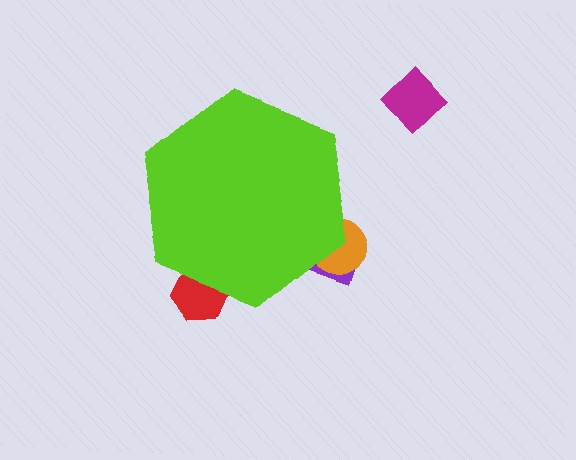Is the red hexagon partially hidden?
Yes, the red hexagon is partially hidden behind the lime hexagon.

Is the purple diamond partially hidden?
Yes, the purple diamond is partially hidden behind the lime hexagon.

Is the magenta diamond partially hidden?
No, the magenta diamond is fully visible.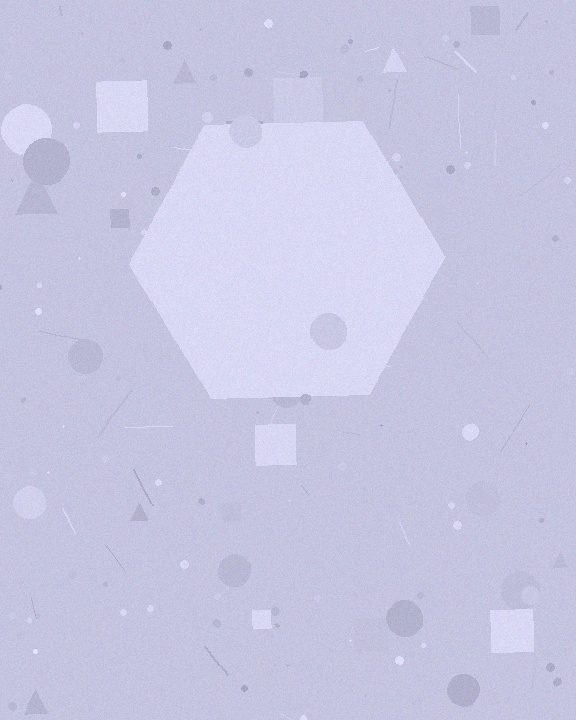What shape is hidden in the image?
A hexagon is hidden in the image.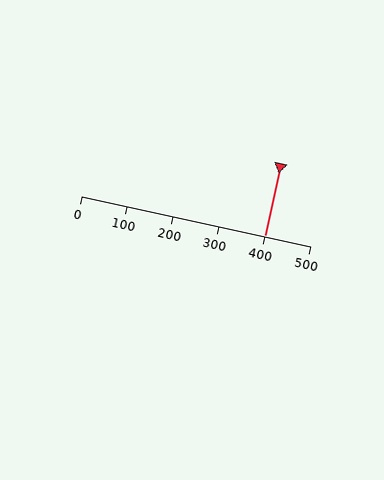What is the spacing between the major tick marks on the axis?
The major ticks are spaced 100 apart.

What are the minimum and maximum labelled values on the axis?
The axis runs from 0 to 500.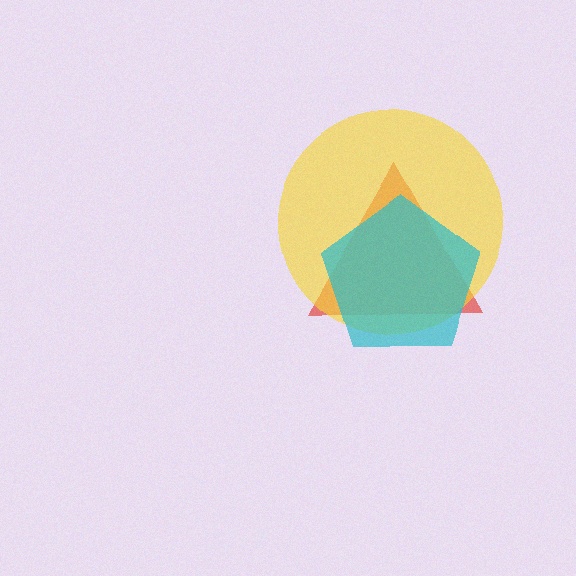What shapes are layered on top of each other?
The layered shapes are: a red triangle, a yellow circle, a cyan pentagon.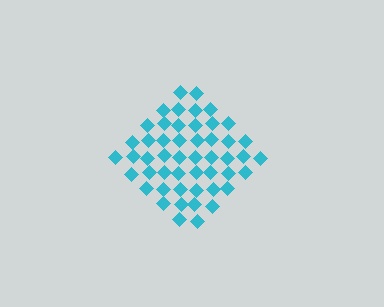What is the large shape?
The large shape is a diamond.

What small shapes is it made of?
It is made of small diamonds.